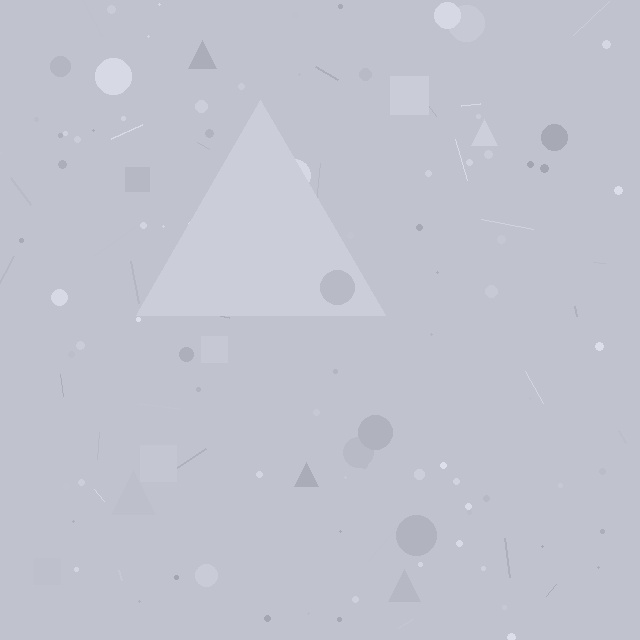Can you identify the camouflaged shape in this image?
The camouflaged shape is a triangle.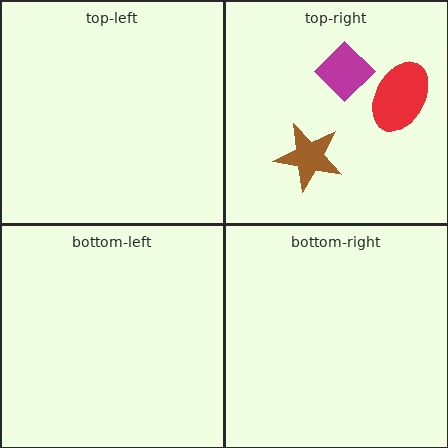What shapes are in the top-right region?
The red ellipse, the brown star, the magenta diamond.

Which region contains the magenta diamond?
The top-right region.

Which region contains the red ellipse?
The top-right region.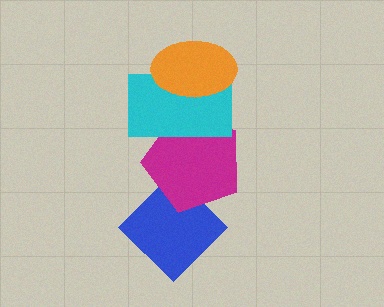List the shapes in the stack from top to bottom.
From top to bottom: the orange ellipse, the cyan rectangle, the magenta pentagon, the blue diamond.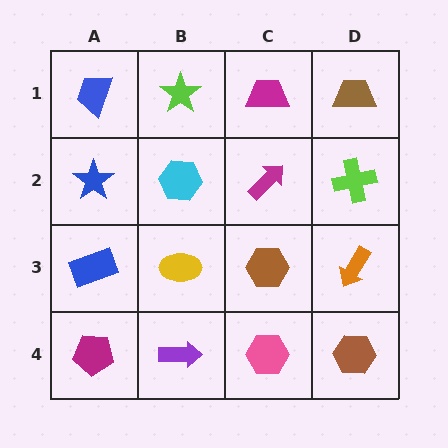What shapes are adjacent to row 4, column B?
A yellow ellipse (row 3, column B), a magenta pentagon (row 4, column A), a pink hexagon (row 4, column C).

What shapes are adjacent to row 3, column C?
A magenta arrow (row 2, column C), a pink hexagon (row 4, column C), a yellow ellipse (row 3, column B), an orange arrow (row 3, column D).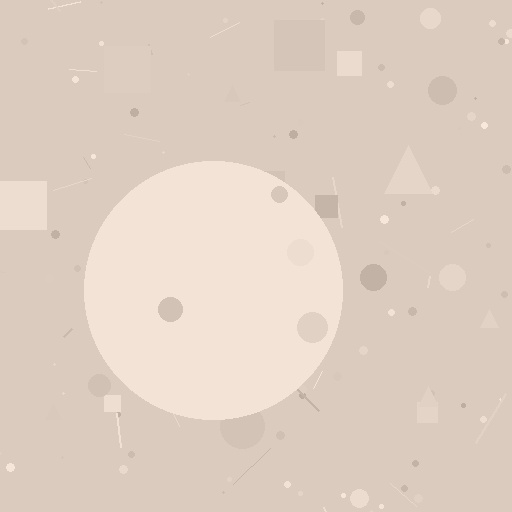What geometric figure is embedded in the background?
A circle is embedded in the background.